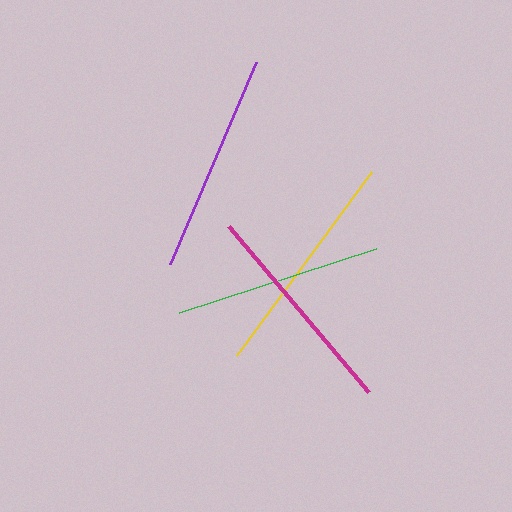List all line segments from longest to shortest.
From longest to shortest: yellow, purple, magenta, green.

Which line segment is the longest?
The yellow line is the longest at approximately 227 pixels.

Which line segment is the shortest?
The green line is the shortest at approximately 207 pixels.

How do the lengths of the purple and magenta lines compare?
The purple and magenta lines are approximately the same length.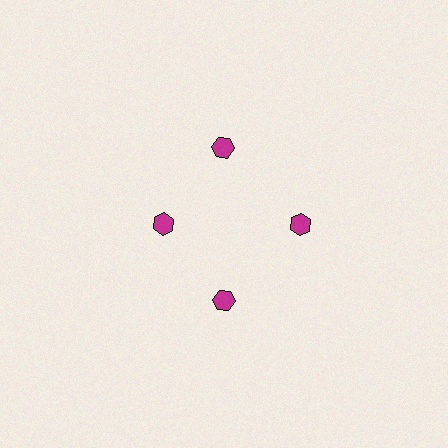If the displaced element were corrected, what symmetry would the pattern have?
It would have 4-fold rotational symmetry — the pattern would map onto itself every 90 degrees.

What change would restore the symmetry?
The symmetry would be restored by moving it outward, back onto the ring so that all 4 hexagons sit at equal angles and equal distance from the center.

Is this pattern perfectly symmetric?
No. The 4 magenta hexagons are arranged in a ring, but one element near the 9 o'clock position is pulled inward toward the center, breaking the 4-fold rotational symmetry.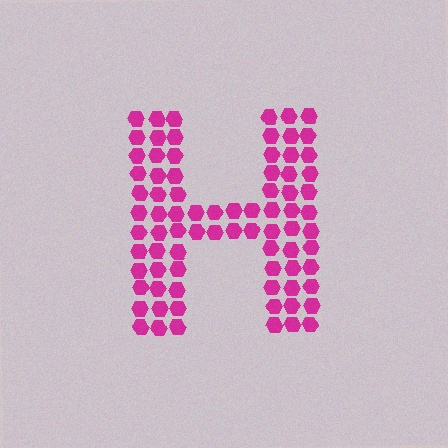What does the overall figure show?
The overall figure shows the letter H.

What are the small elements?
The small elements are hexagons.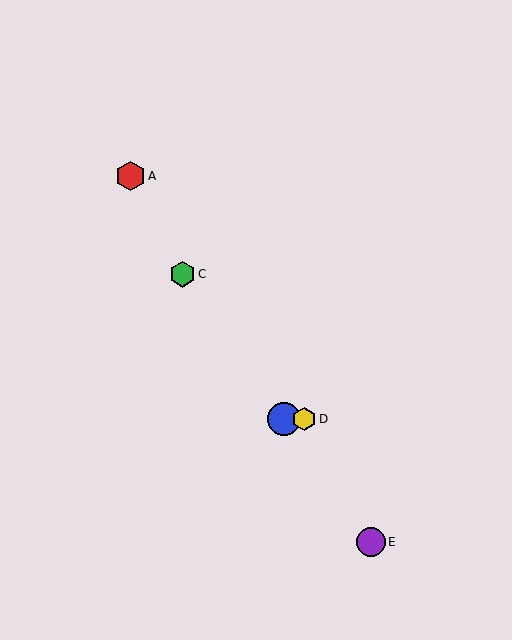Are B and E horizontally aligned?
No, B is at y≈419 and E is at y≈542.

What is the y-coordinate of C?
Object C is at y≈274.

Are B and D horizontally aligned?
Yes, both are at y≈419.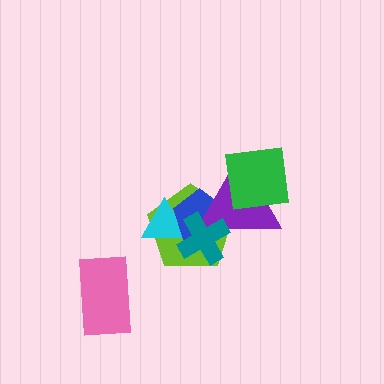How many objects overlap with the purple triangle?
4 objects overlap with the purple triangle.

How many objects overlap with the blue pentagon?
4 objects overlap with the blue pentagon.